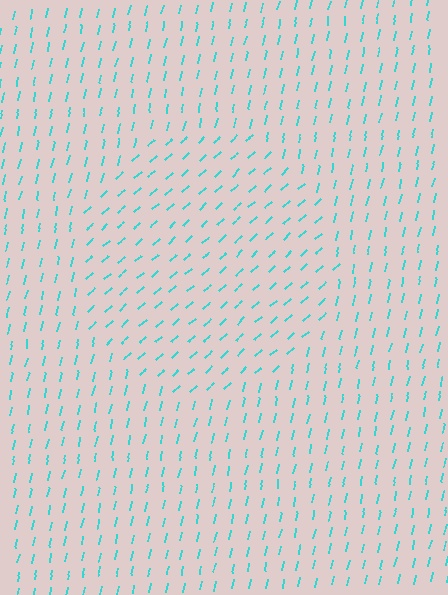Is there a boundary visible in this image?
Yes, there is a texture boundary formed by a change in line orientation.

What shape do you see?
I see a circle.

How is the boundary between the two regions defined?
The boundary is defined purely by a change in line orientation (approximately 36 degrees difference). All lines are the same color and thickness.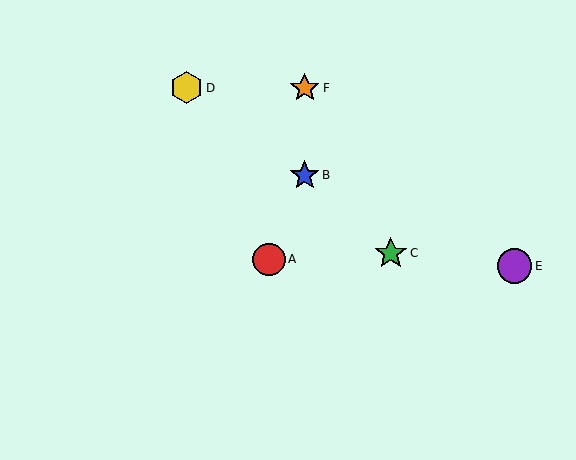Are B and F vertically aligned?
Yes, both are at x≈305.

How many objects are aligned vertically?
2 objects (B, F) are aligned vertically.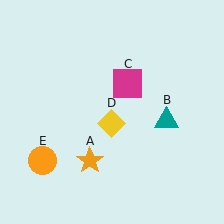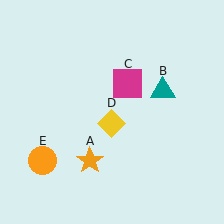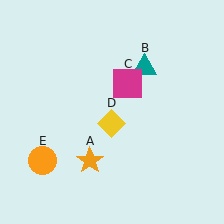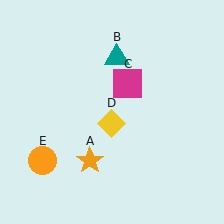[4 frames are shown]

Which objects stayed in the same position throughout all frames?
Orange star (object A) and magenta square (object C) and yellow diamond (object D) and orange circle (object E) remained stationary.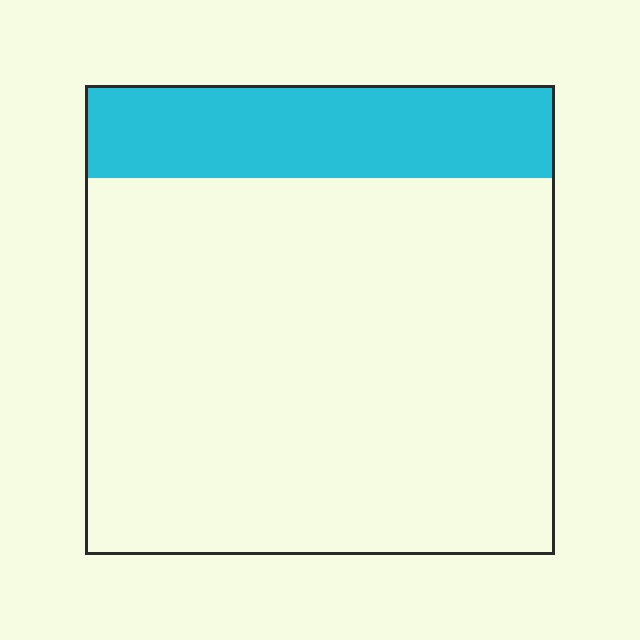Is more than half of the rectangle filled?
No.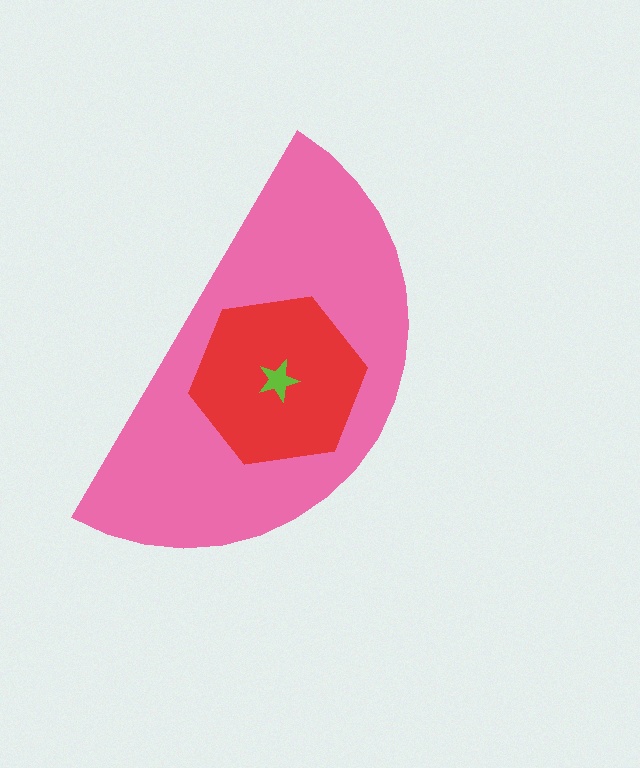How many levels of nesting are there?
3.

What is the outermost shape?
The pink semicircle.